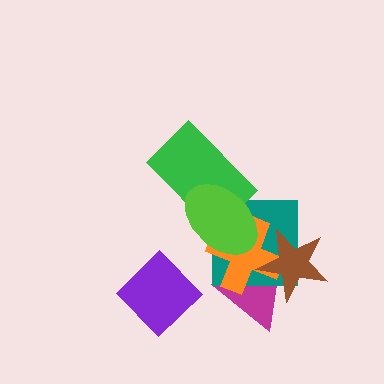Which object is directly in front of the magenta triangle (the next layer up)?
The teal square is directly in front of the magenta triangle.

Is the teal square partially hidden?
Yes, it is partially covered by another shape.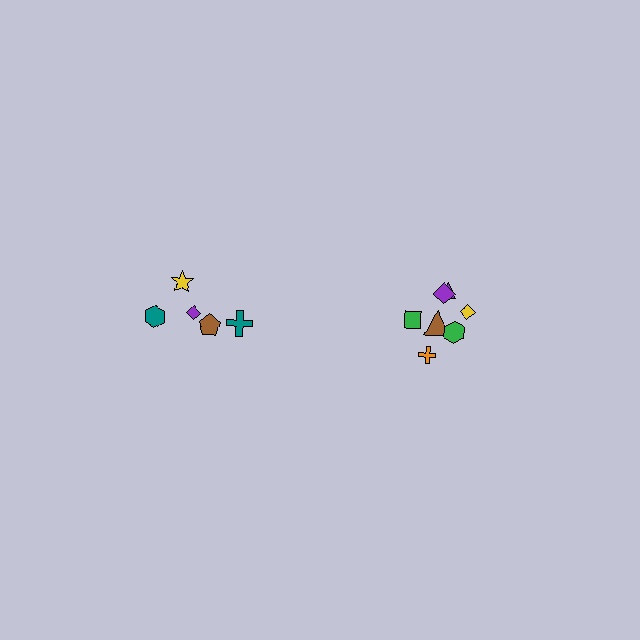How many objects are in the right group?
There are 7 objects.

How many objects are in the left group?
There are 5 objects.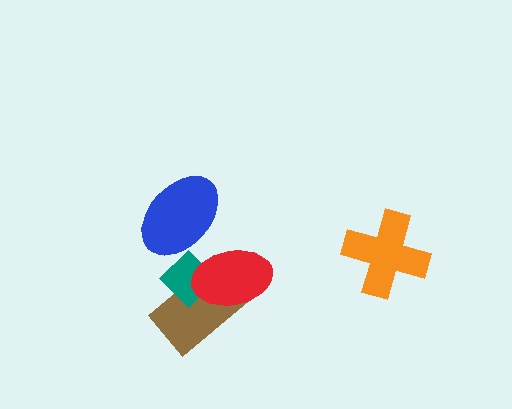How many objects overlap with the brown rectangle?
2 objects overlap with the brown rectangle.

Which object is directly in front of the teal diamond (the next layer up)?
The blue ellipse is directly in front of the teal diamond.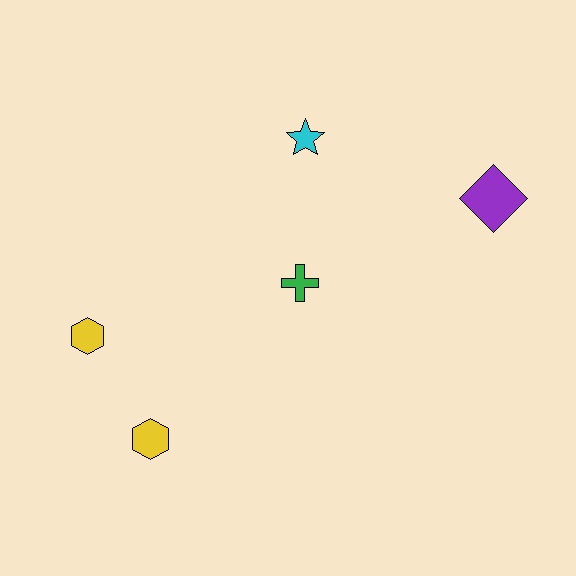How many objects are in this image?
There are 5 objects.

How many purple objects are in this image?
There is 1 purple object.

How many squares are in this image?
There are no squares.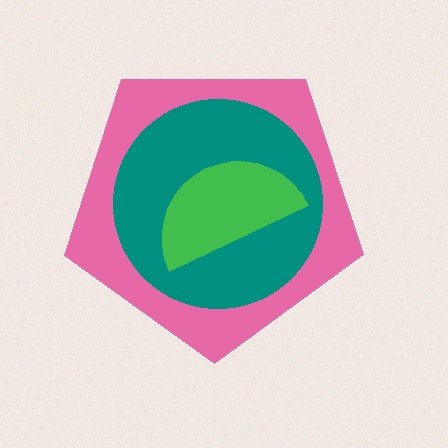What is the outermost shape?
The pink pentagon.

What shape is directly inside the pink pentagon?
The teal circle.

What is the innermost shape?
The green semicircle.